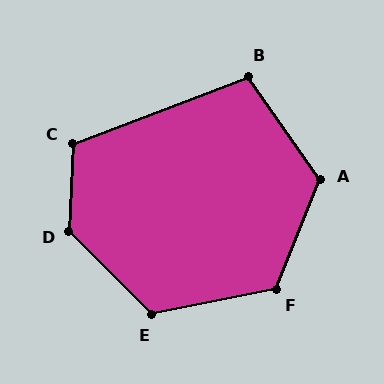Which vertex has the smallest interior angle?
B, at approximately 104 degrees.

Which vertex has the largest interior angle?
D, at approximately 133 degrees.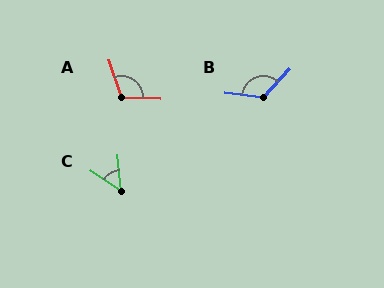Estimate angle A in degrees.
Approximately 110 degrees.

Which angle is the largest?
B, at approximately 127 degrees.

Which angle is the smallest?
C, at approximately 50 degrees.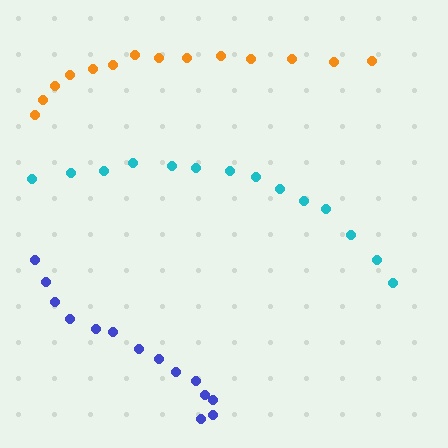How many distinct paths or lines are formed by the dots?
There are 3 distinct paths.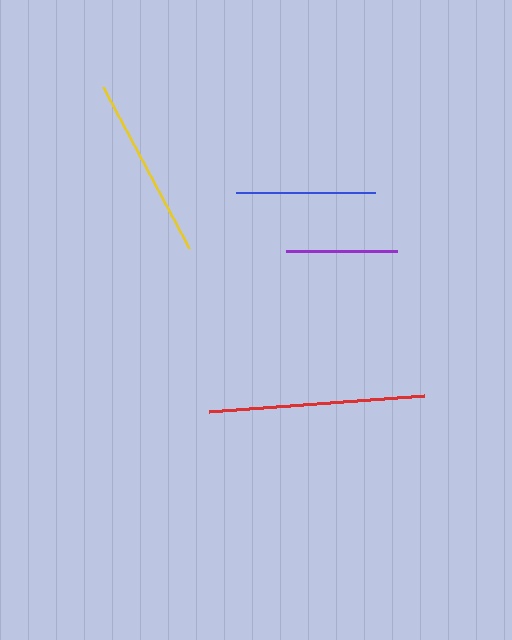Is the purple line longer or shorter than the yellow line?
The yellow line is longer than the purple line.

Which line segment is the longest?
The red line is the longest at approximately 216 pixels.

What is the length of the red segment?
The red segment is approximately 216 pixels long.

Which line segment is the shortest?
The purple line is the shortest at approximately 111 pixels.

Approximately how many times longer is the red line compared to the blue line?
The red line is approximately 1.6 times the length of the blue line.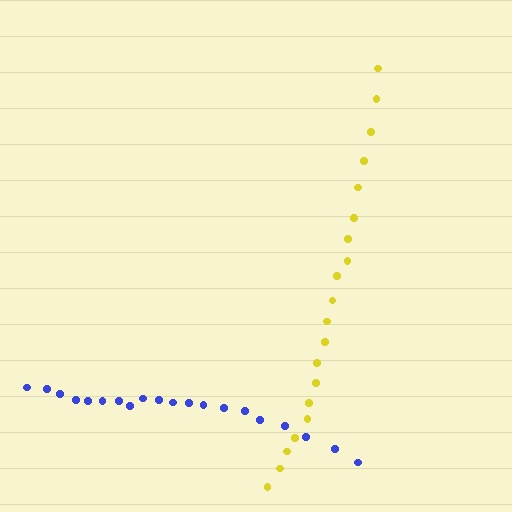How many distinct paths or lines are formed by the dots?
There are 2 distinct paths.